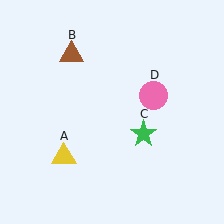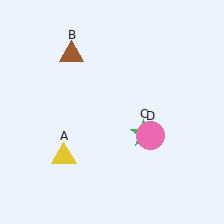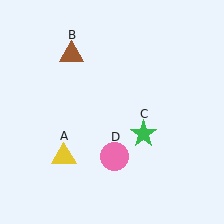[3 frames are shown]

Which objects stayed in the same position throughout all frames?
Yellow triangle (object A) and brown triangle (object B) and green star (object C) remained stationary.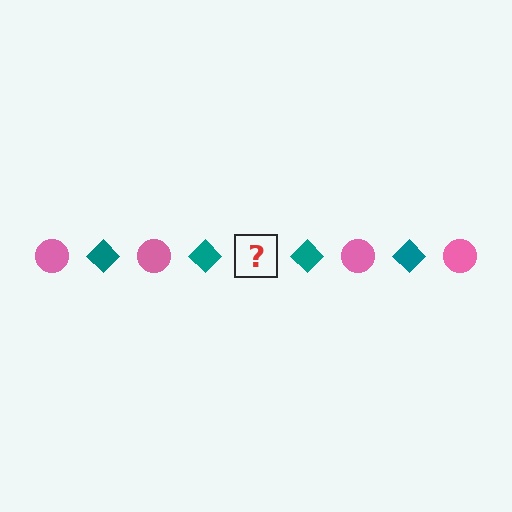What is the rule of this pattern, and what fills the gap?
The rule is that the pattern alternates between pink circle and teal diamond. The gap should be filled with a pink circle.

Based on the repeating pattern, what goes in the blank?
The blank should be a pink circle.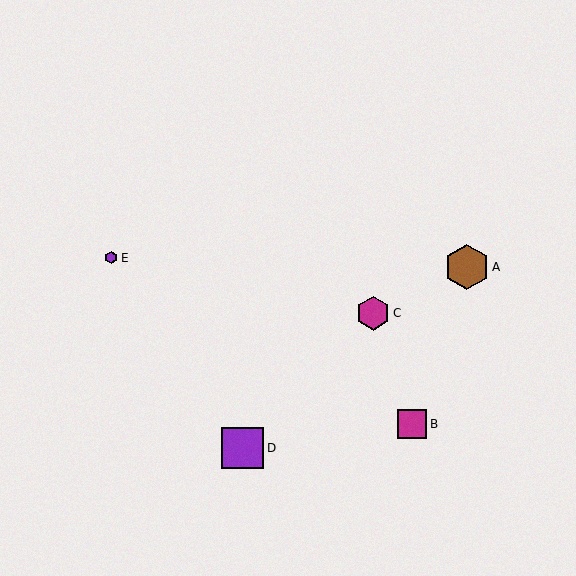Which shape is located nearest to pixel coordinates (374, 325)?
The magenta hexagon (labeled C) at (373, 313) is nearest to that location.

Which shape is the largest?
The brown hexagon (labeled A) is the largest.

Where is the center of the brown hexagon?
The center of the brown hexagon is at (467, 267).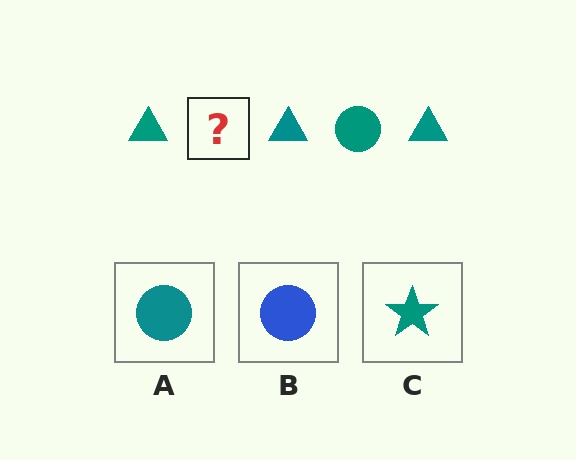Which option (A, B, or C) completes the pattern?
A.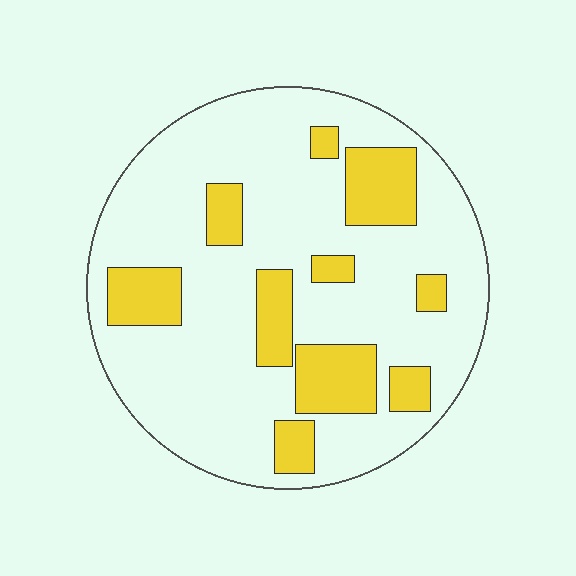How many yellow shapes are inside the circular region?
10.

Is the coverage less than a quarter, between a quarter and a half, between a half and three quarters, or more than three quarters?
Less than a quarter.